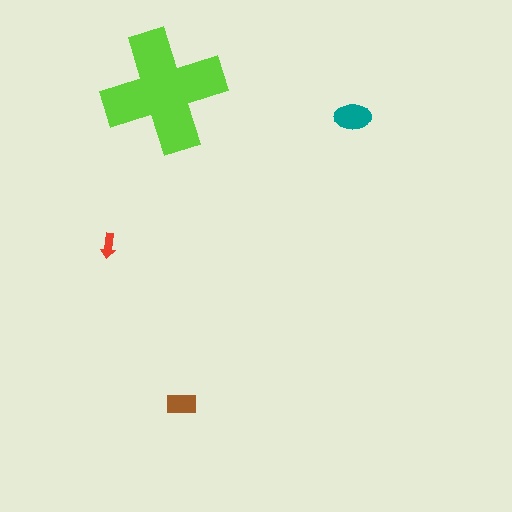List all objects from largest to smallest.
The lime cross, the teal ellipse, the brown rectangle, the red arrow.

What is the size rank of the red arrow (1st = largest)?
4th.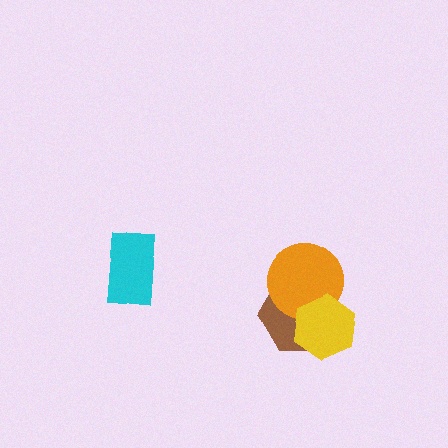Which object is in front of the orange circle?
The yellow hexagon is in front of the orange circle.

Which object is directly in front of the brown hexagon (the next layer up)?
The orange circle is directly in front of the brown hexagon.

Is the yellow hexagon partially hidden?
No, no other shape covers it.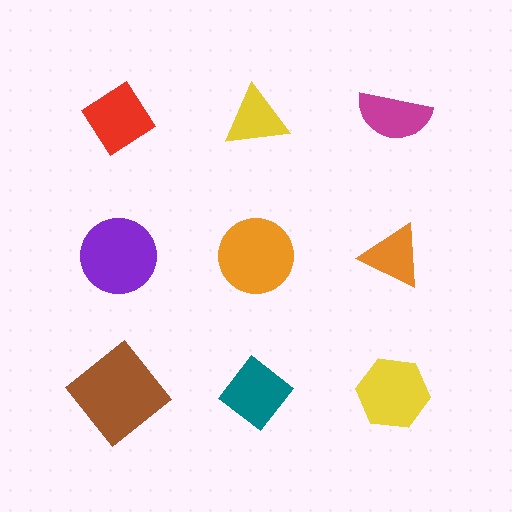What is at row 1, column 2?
A yellow triangle.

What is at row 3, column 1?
A brown diamond.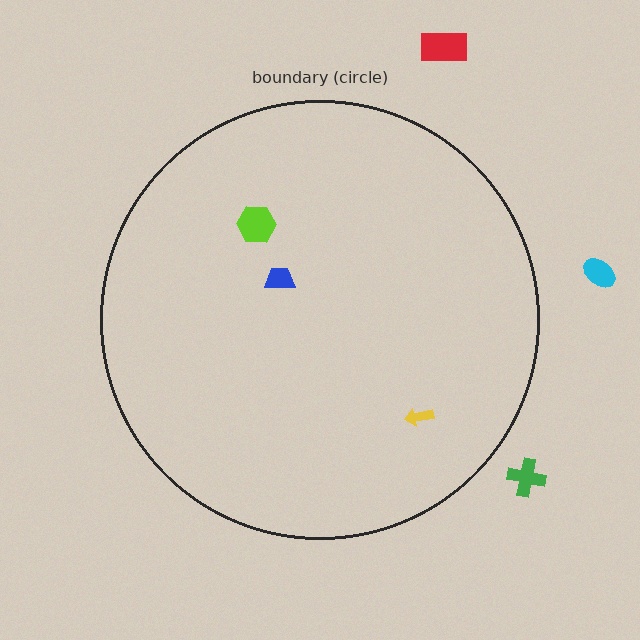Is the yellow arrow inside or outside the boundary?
Inside.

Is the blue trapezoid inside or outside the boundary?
Inside.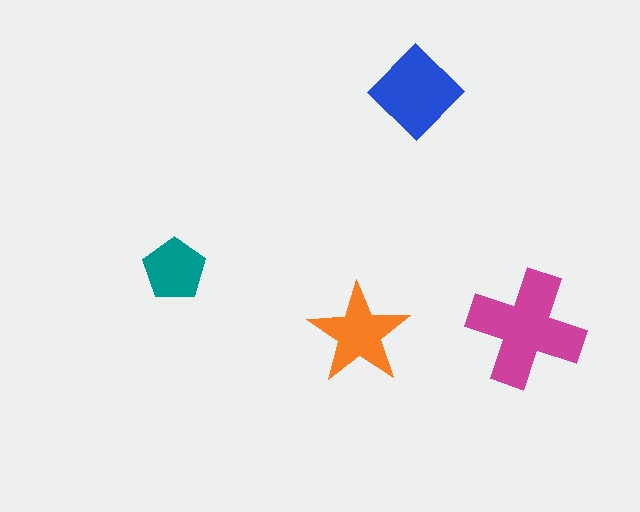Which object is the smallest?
The teal pentagon.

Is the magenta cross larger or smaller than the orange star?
Larger.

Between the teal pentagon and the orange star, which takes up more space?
The orange star.